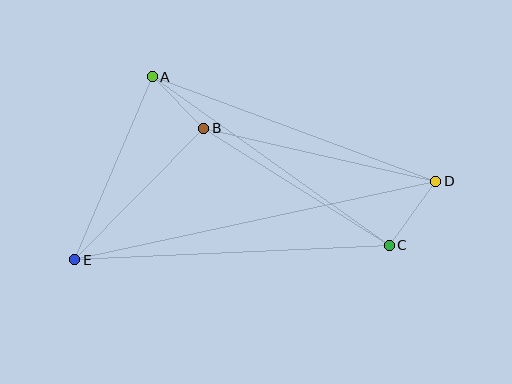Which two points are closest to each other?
Points A and B are closest to each other.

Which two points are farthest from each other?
Points D and E are farthest from each other.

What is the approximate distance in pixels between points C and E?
The distance between C and E is approximately 315 pixels.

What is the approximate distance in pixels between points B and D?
The distance between B and D is approximately 238 pixels.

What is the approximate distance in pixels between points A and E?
The distance between A and E is approximately 199 pixels.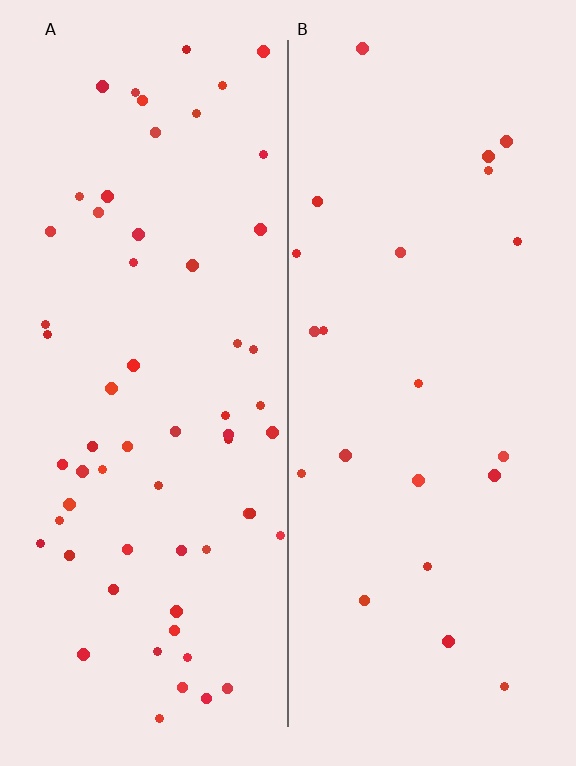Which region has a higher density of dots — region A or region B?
A (the left).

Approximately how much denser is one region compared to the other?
Approximately 2.8× — region A over region B.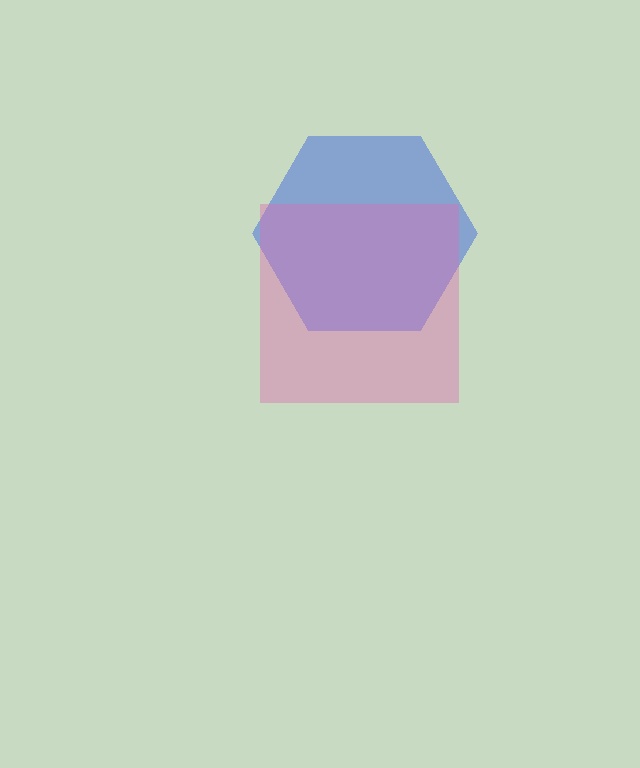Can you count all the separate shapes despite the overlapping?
Yes, there are 2 separate shapes.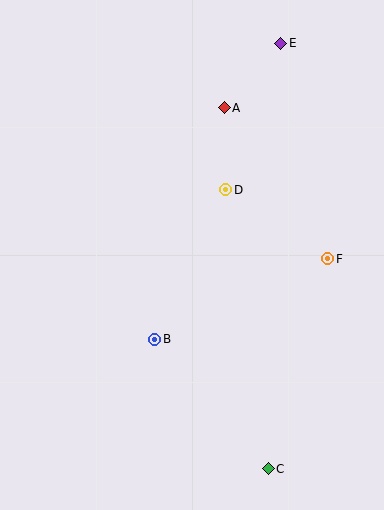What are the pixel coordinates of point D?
Point D is at (226, 190).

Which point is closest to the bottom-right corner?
Point C is closest to the bottom-right corner.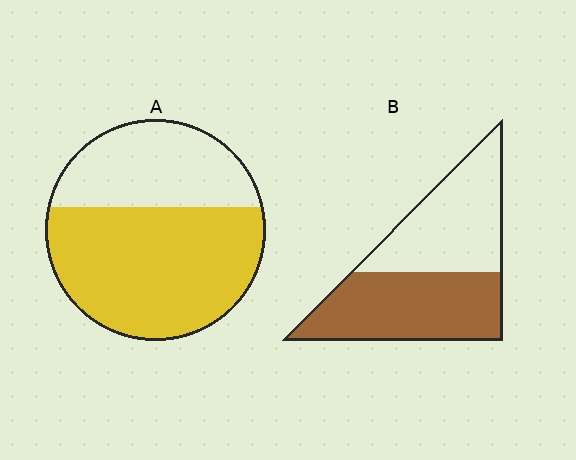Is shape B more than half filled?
Roughly half.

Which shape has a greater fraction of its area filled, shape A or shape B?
Shape A.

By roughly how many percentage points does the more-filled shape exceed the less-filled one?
By roughly 10 percentage points (A over B).